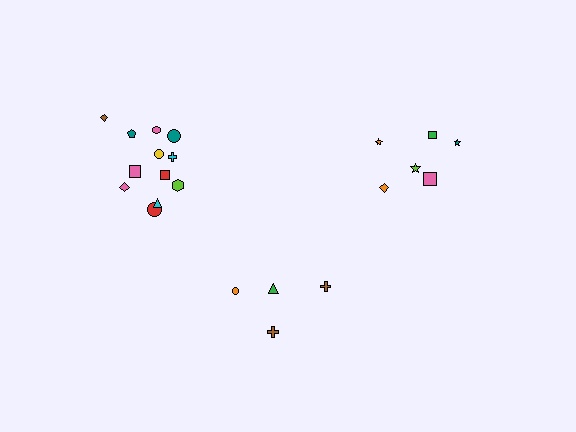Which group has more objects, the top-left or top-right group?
The top-left group.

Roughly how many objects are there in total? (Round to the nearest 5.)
Roughly 20 objects in total.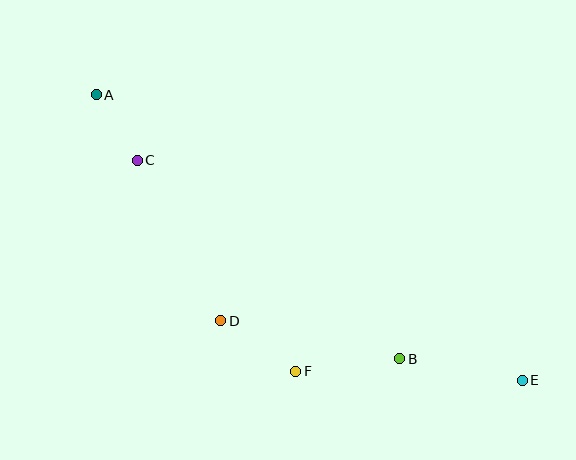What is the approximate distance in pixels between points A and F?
The distance between A and F is approximately 341 pixels.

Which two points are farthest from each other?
Points A and E are farthest from each other.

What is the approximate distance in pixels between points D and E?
The distance between D and E is approximately 307 pixels.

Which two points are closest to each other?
Points A and C are closest to each other.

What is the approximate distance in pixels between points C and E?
The distance between C and E is approximately 443 pixels.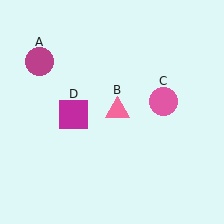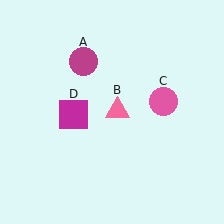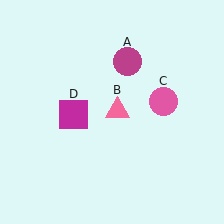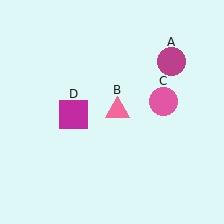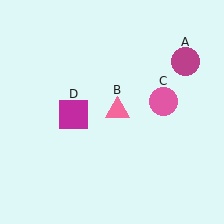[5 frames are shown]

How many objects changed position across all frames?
1 object changed position: magenta circle (object A).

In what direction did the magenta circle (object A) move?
The magenta circle (object A) moved right.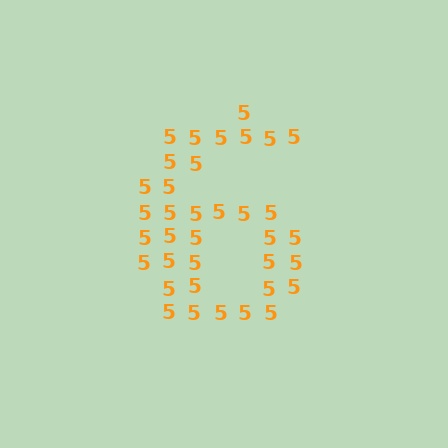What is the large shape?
The large shape is the digit 6.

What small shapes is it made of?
It is made of small digit 5's.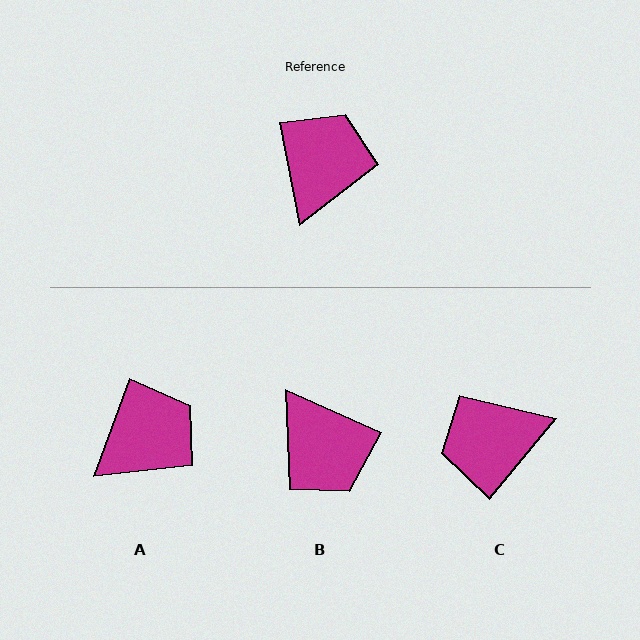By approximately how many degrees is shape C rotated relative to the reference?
Approximately 129 degrees counter-clockwise.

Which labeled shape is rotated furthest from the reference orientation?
C, about 129 degrees away.